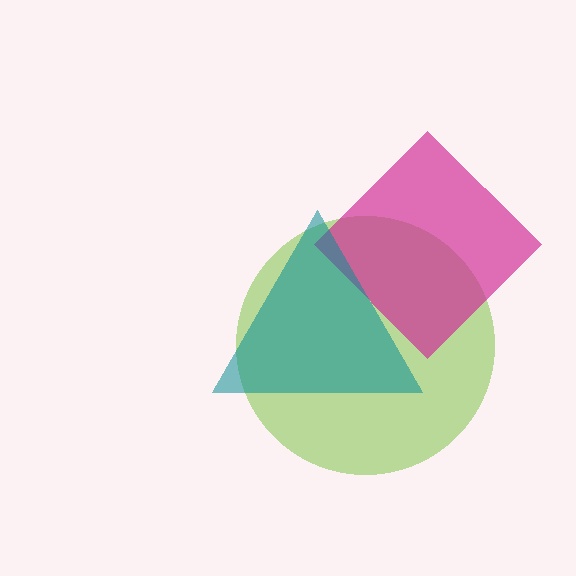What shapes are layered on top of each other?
The layered shapes are: a lime circle, a magenta diamond, a teal triangle.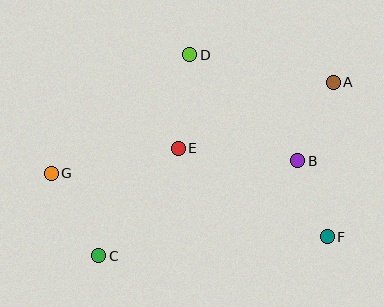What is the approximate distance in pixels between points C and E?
The distance between C and E is approximately 134 pixels.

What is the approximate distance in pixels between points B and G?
The distance between B and G is approximately 247 pixels.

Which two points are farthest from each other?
Points A and G are farthest from each other.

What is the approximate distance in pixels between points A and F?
The distance between A and F is approximately 154 pixels.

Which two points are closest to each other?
Points B and F are closest to each other.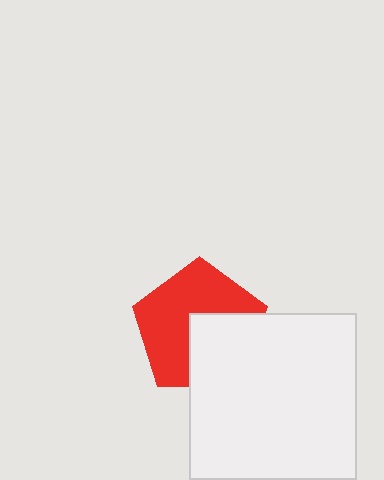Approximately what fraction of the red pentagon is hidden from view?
Roughly 38% of the red pentagon is hidden behind the white square.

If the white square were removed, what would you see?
You would see the complete red pentagon.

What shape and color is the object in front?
The object in front is a white square.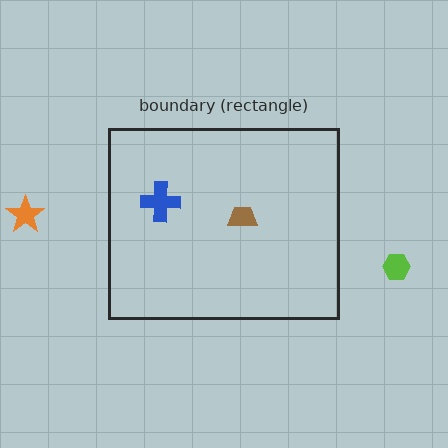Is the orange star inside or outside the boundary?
Outside.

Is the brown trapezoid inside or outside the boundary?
Inside.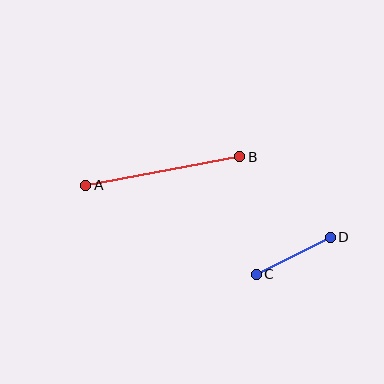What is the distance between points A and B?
The distance is approximately 157 pixels.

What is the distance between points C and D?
The distance is approximately 82 pixels.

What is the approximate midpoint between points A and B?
The midpoint is at approximately (163, 171) pixels.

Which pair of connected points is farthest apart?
Points A and B are farthest apart.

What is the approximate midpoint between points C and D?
The midpoint is at approximately (293, 256) pixels.